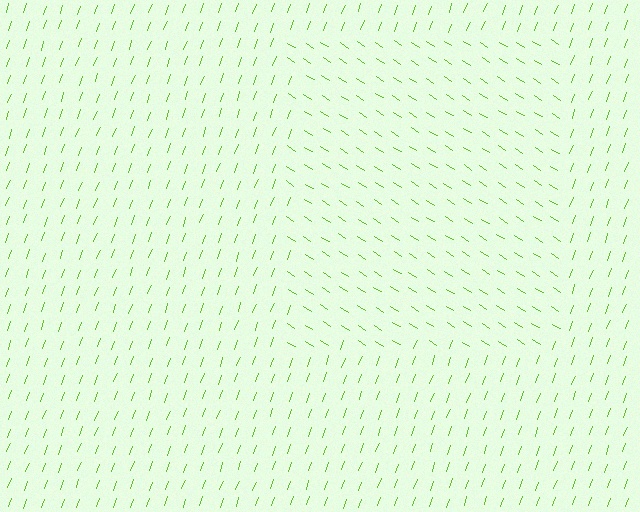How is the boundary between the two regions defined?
The boundary is defined purely by a change in line orientation (approximately 78 degrees difference). All lines are the same color and thickness.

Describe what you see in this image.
The image is filled with small lime line segments. A rectangle region in the image has lines oriented differently from the surrounding lines, creating a visible texture boundary.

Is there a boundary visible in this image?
Yes, there is a texture boundary formed by a change in line orientation.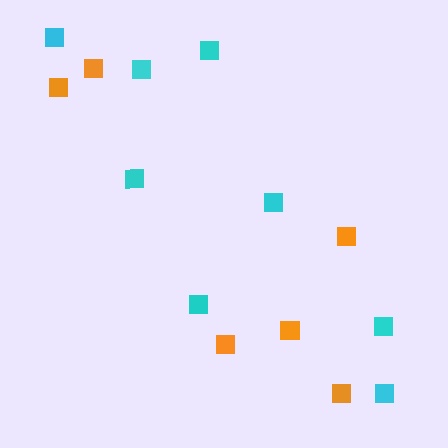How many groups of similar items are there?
There are 2 groups: one group of cyan squares (8) and one group of orange squares (6).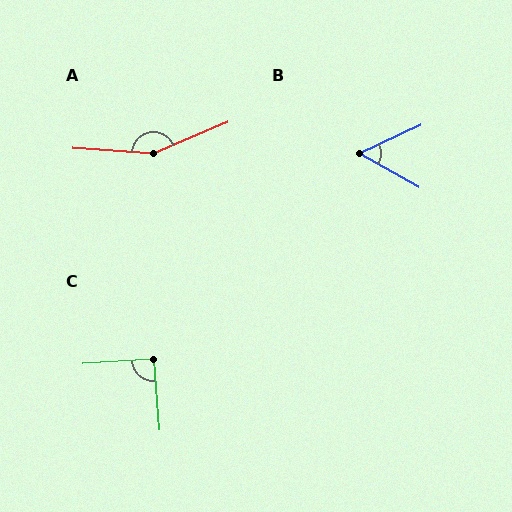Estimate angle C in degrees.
Approximately 91 degrees.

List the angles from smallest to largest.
B (54°), C (91°), A (154°).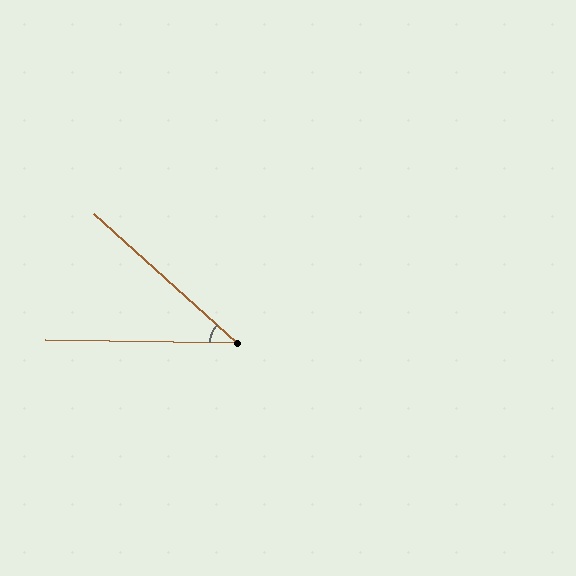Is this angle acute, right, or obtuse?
It is acute.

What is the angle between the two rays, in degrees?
Approximately 41 degrees.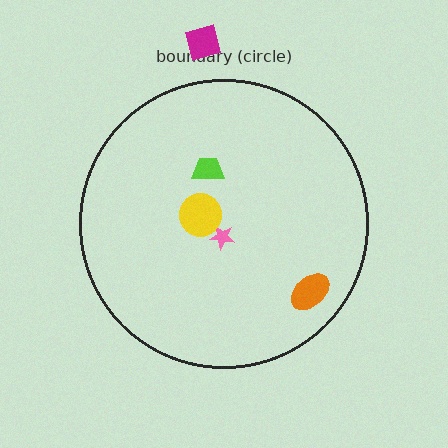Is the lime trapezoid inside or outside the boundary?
Inside.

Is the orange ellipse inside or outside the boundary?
Inside.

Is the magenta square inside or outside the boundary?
Outside.